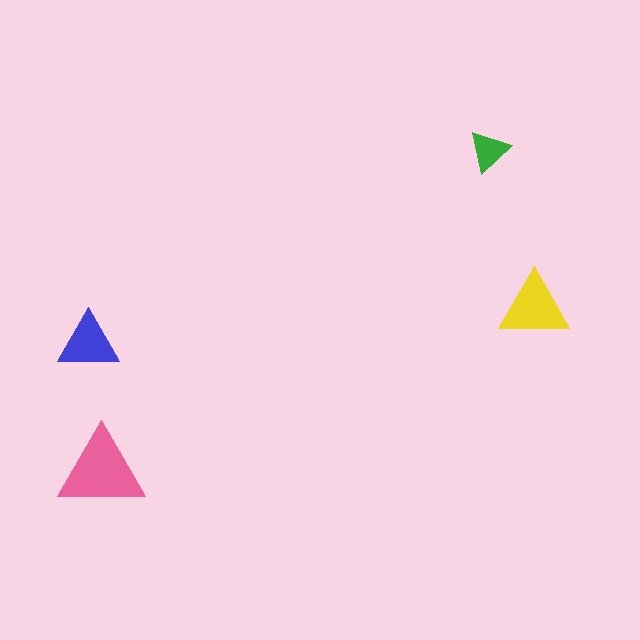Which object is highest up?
The green triangle is topmost.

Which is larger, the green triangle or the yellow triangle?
The yellow one.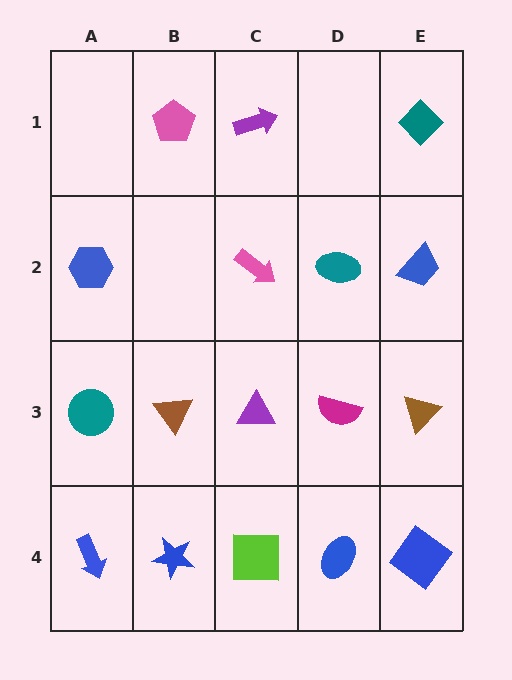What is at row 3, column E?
A brown triangle.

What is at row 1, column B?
A pink pentagon.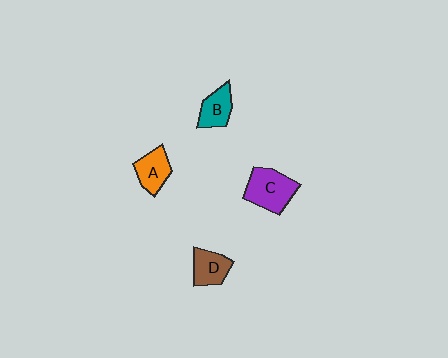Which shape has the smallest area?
Shape B (teal).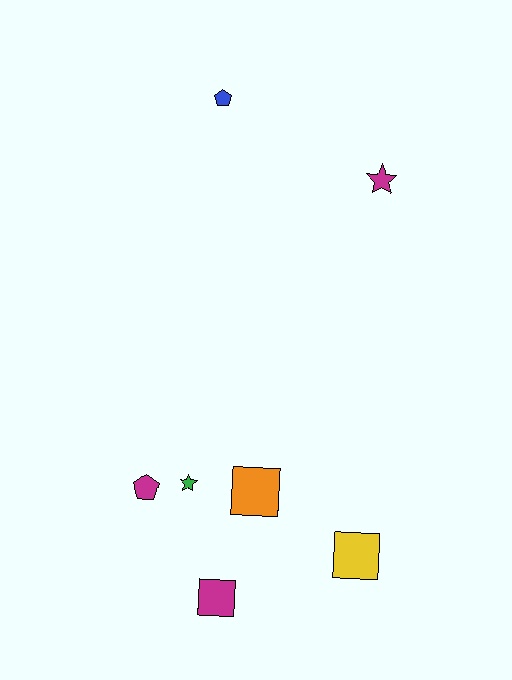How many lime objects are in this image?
There are no lime objects.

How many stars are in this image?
There are 2 stars.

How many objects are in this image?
There are 7 objects.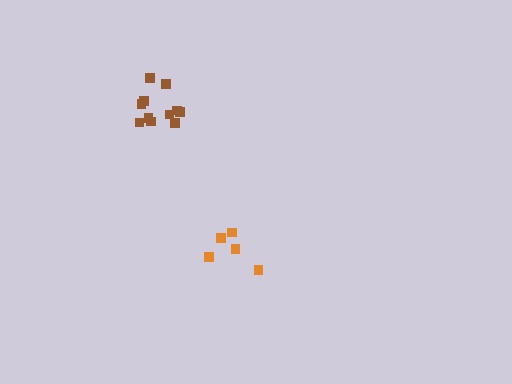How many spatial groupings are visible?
There are 2 spatial groupings.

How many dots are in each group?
Group 1: 11 dots, Group 2: 5 dots (16 total).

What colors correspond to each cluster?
The clusters are colored: brown, orange.